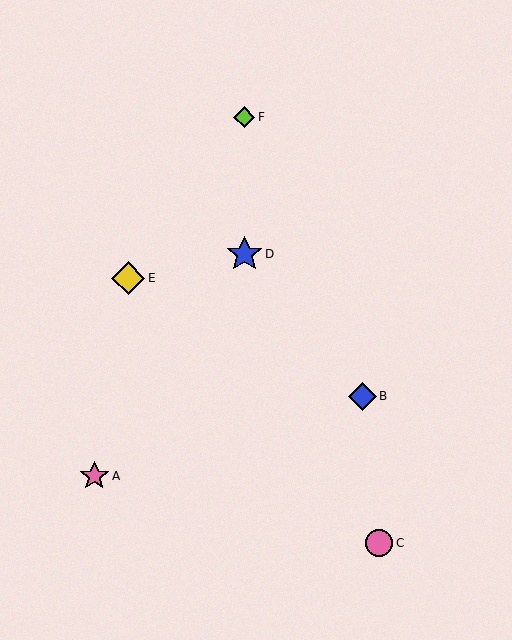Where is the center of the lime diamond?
The center of the lime diamond is at (244, 117).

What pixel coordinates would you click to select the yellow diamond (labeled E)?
Click at (128, 278) to select the yellow diamond E.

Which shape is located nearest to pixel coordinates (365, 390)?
The blue diamond (labeled B) at (362, 396) is nearest to that location.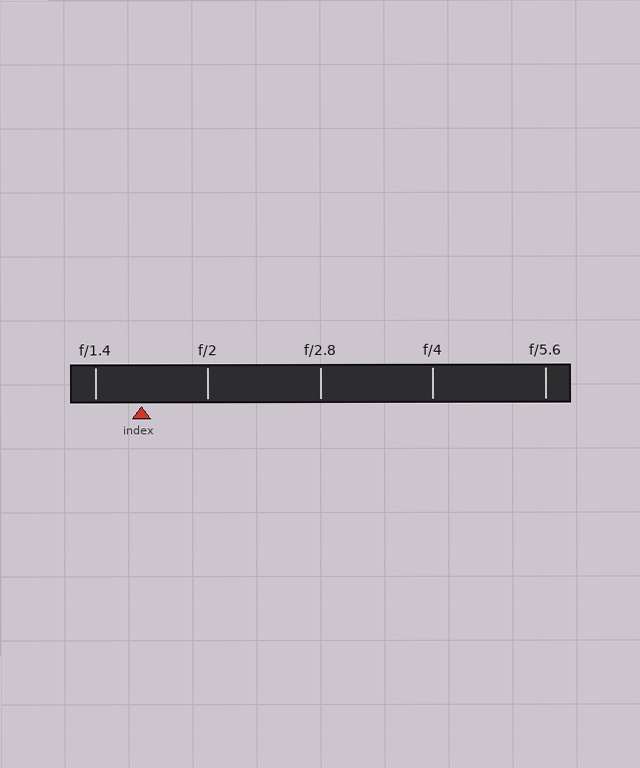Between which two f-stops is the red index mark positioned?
The index mark is between f/1.4 and f/2.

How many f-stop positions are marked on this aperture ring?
There are 5 f-stop positions marked.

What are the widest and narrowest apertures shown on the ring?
The widest aperture shown is f/1.4 and the narrowest is f/5.6.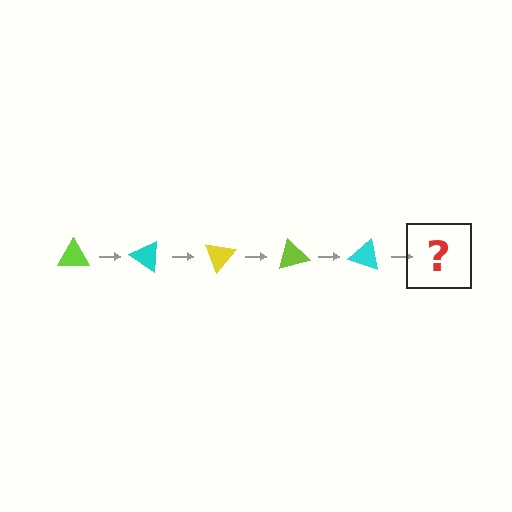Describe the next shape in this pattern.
It should be a yellow triangle, rotated 175 degrees from the start.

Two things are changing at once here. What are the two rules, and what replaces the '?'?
The two rules are that it rotates 35 degrees each step and the color cycles through lime, cyan, and yellow. The '?' should be a yellow triangle, rotated 175 degrees from the start.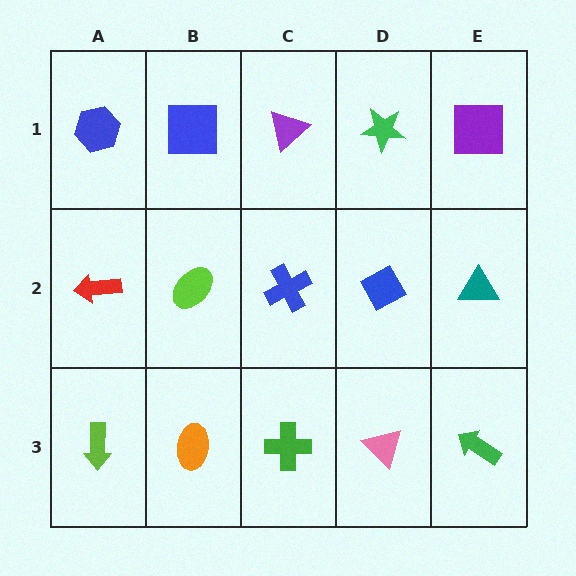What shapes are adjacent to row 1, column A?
A red arrow (row 2, column A), a blue square (row 1, column B).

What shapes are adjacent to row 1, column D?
A blue diamond (row 2, column D), a purple triangle (row 1, column C), a purple square (row 1, column E).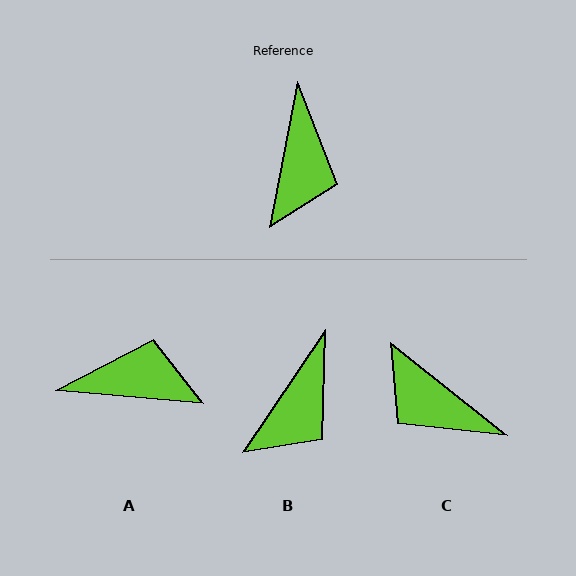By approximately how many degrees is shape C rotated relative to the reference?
Approximately 117 degrees clockwise.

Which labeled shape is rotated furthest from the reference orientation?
C, about 117 degrees away.